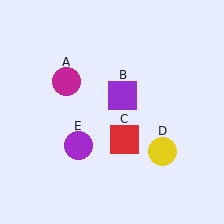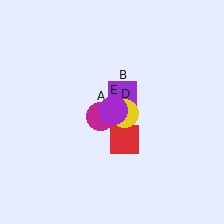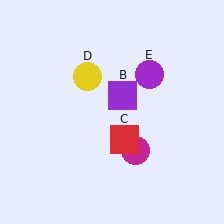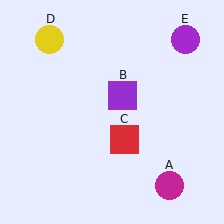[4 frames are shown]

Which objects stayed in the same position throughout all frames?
Purple square (object B) and red square (object C) remained stationary.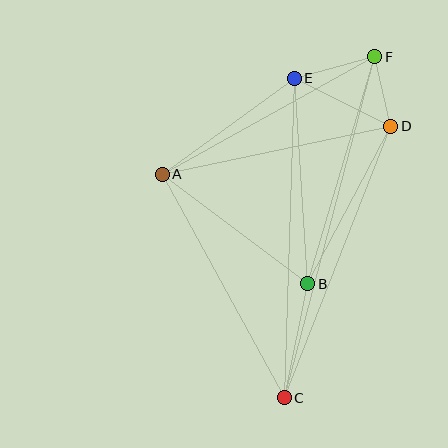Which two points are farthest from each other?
Points C and F are farthest from each other.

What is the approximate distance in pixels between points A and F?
The distance between A and F is approximately 243 pixels.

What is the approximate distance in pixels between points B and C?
The distance between B and C is approximately 117 pixels.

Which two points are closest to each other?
Points D and F are closest to each other.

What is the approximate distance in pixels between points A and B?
The distance between A and B is approximately 182 pixels.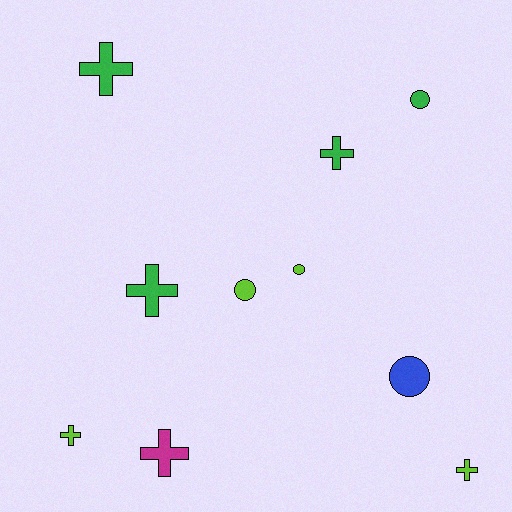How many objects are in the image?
There are 10 objects.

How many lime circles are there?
There are 2 lime circles.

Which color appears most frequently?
Lime, with 4 objects.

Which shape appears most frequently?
Cross, with 6 objects.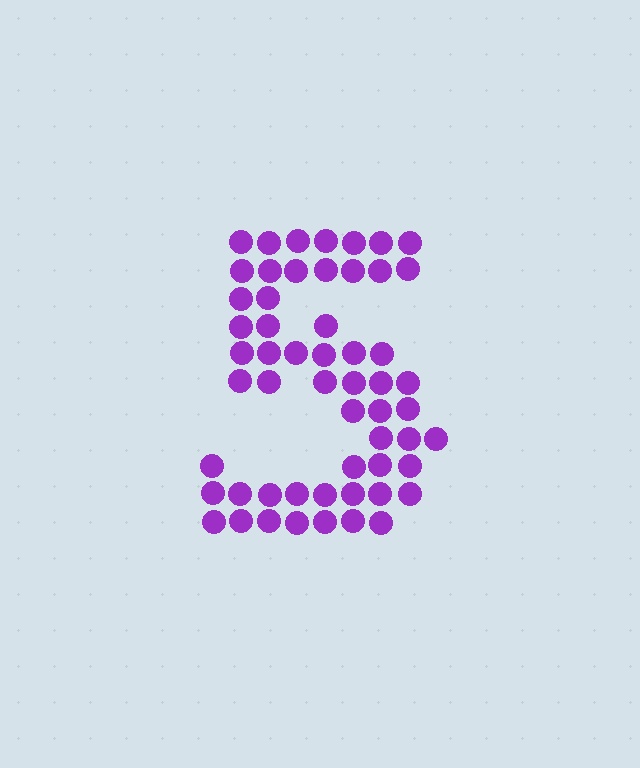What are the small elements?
The small elements are circles.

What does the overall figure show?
The overall figure shows the digit 5.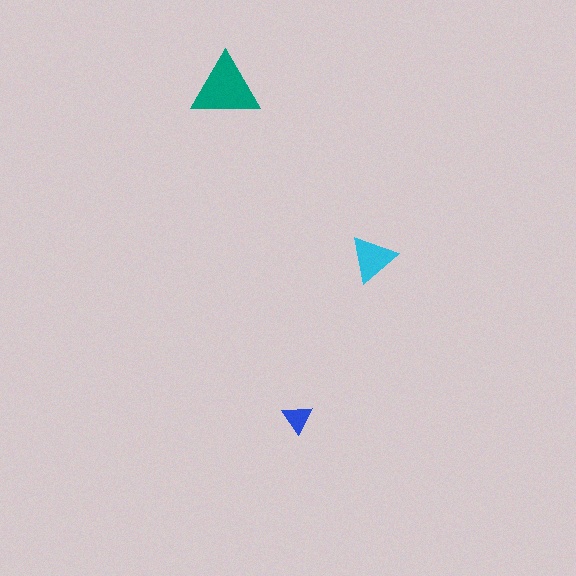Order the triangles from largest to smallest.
the teal one, the cyan one, the blue one.